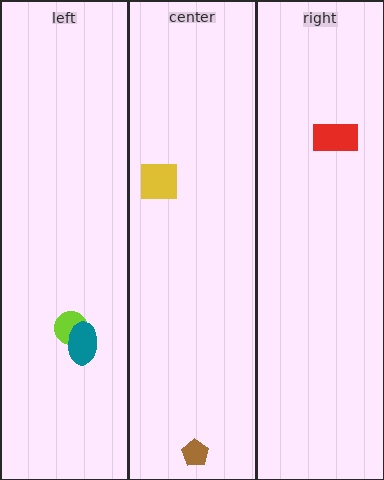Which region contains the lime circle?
The left region.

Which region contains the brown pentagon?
The center region.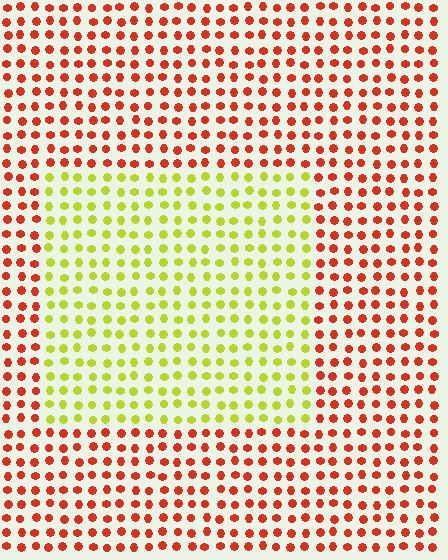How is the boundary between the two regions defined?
The boundary is defined purely by a slight shift in hue (about 67 degrees). Spacing, size, and orientation are identical on both sides.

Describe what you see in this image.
The image is filled with small red elements in a uniform arrangement. A rectangle-shaped region is visible where the elements are tinted to a slightly different hue, forming a subtle color boundary.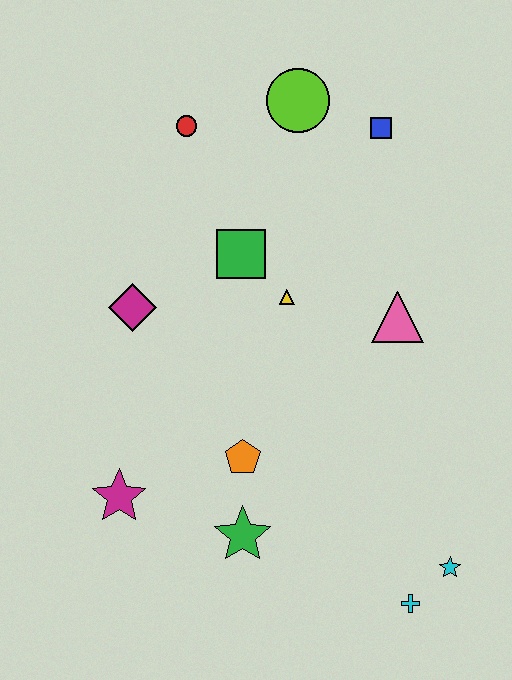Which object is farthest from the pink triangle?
The magenta star is farthest from the pink triangle.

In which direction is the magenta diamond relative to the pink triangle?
The magenta diamond is to the left of the pink triangle.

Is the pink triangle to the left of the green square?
No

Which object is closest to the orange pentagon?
The green star is closest to the orange pentagon.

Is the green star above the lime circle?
No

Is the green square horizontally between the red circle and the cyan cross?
Yes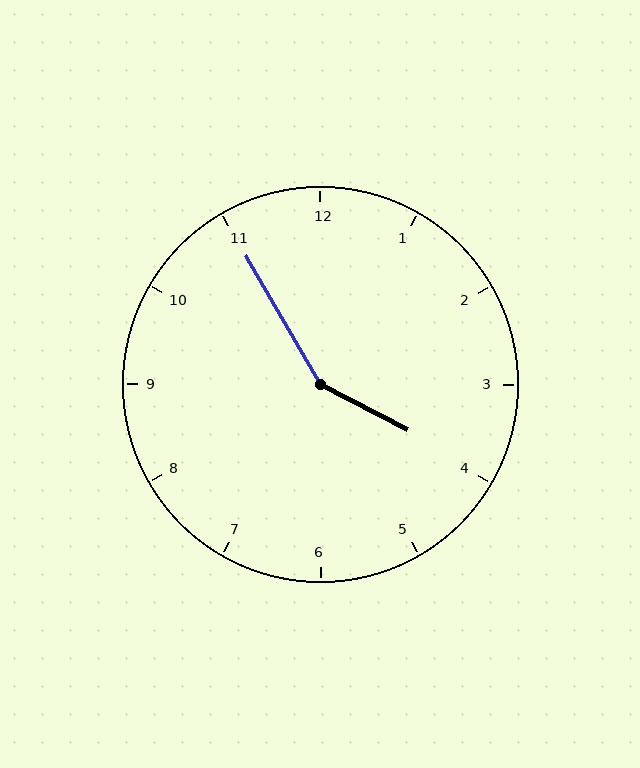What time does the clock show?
3:55.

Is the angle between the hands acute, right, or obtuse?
It is obtuse.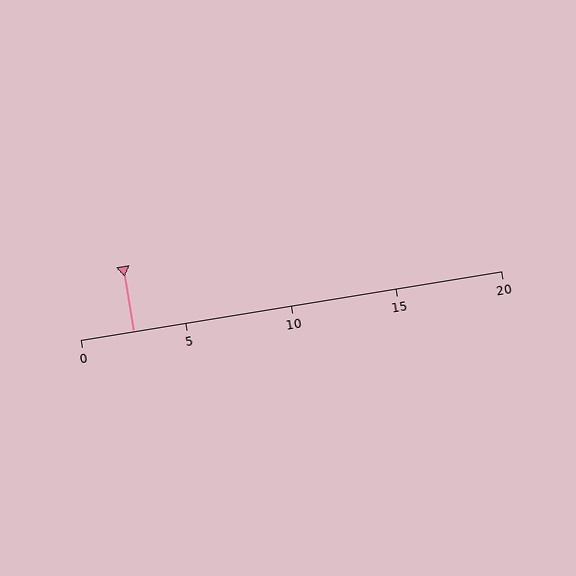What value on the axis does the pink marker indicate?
The marker indicates approximately 2.5.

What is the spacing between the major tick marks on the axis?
The major ticks are spaced 5 apart.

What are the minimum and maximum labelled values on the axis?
The axis runs from 0 to 20.